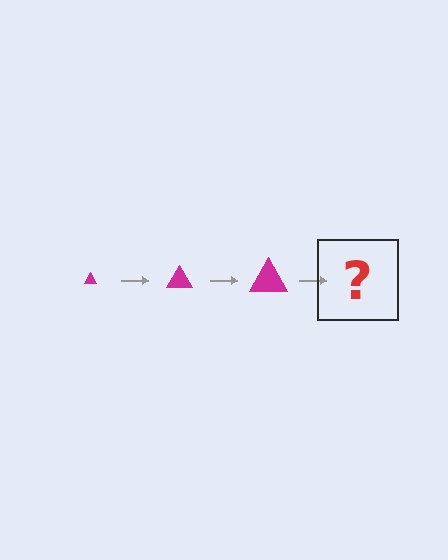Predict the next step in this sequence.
The next step is a magenta triangle, larger than the previous one.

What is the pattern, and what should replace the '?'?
The pattern is that the triangle gets progressively larger each step. The '?' should be a magenta triangle, larger than the previous one.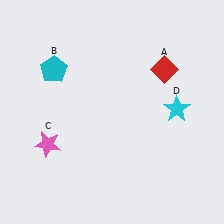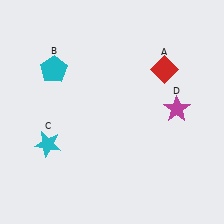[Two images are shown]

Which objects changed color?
C changed from pink to cyan. D changed from cyan to magenta.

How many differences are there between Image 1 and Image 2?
There are 2 differences between the two images.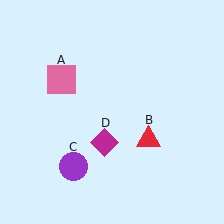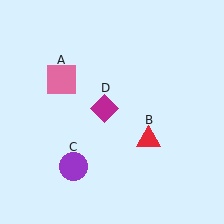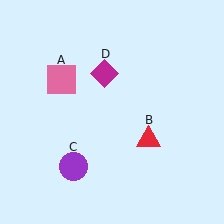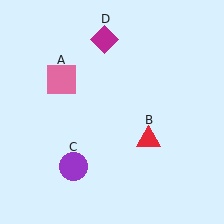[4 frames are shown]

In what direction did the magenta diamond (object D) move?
The magenta diamond (object D) moved up.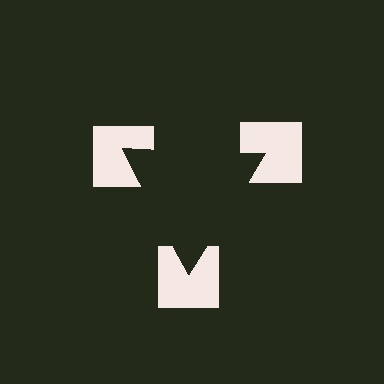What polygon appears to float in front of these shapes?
An illusory triangle — its edges are inferred from the aligned wedge cuts in the notched squares, not physically drawn.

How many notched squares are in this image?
There are 3 — one at each vertex of the illusory triangle.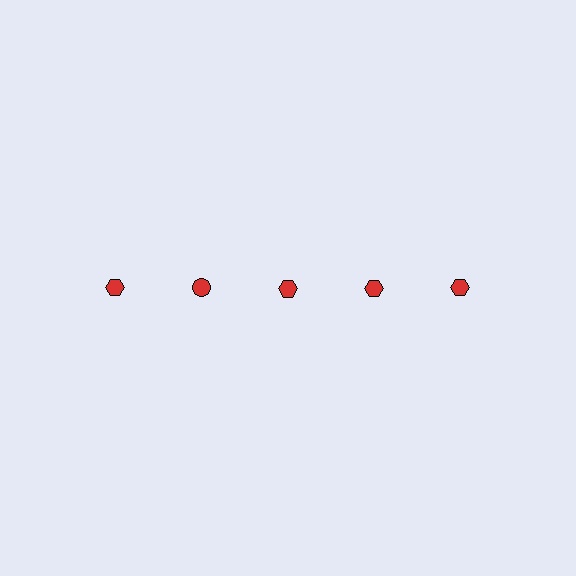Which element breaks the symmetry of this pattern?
The red circle in the top row, second from left column breaks the symmetry. All other shapes are red hexagons.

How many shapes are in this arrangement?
There are 5 shapes arranged in a grid pattern.